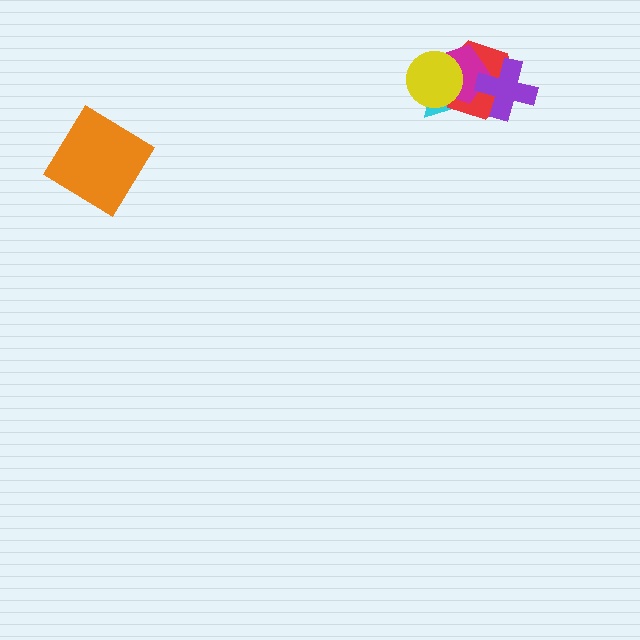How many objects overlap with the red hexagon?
4 objects overlap with the red hexagon.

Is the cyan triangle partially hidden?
Yes, it is partially covered by another shape.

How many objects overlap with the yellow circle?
3 objects overlap with the yellow circle.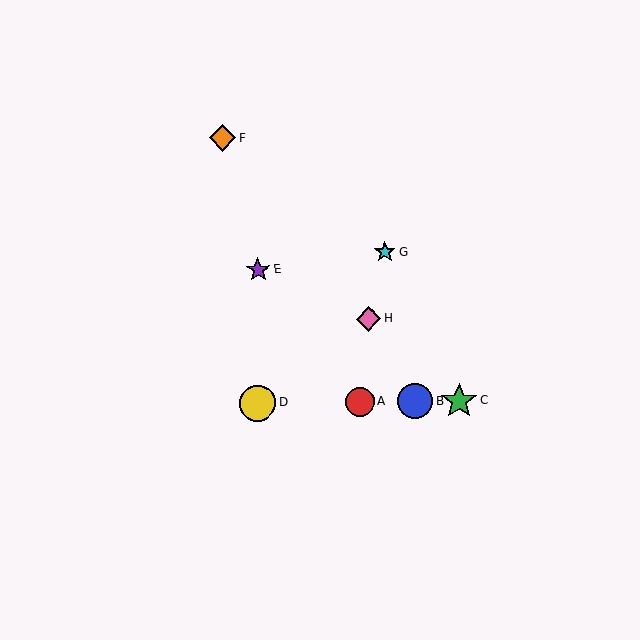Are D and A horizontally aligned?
Yes, both are at y≈403.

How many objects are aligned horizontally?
4 objects (A, B, C, D) are aligned horizontally.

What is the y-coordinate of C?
Object C is at y≈401.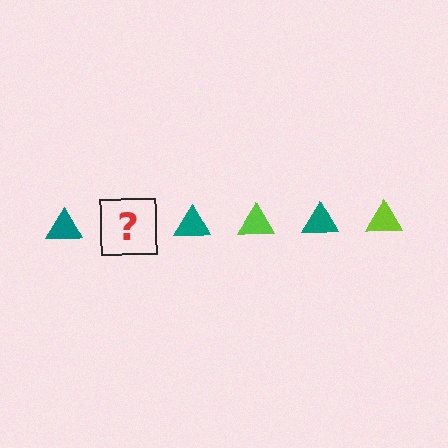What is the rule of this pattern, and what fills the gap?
The rule is that the pattern cycles through teal, lime triangles. The gap should be filled with a lime triangle.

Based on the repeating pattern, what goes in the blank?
The blank should be a lime triangle.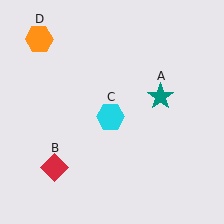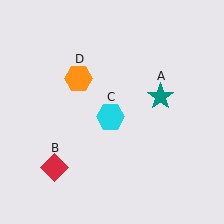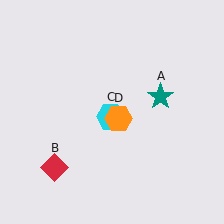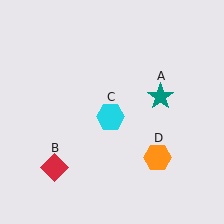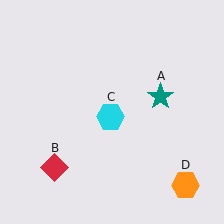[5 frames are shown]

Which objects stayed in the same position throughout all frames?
Teal star (object A) and red diamond (object B) and cyan hexagon (object C) remained stationary.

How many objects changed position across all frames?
1 object changed position: orange hexagon (object D).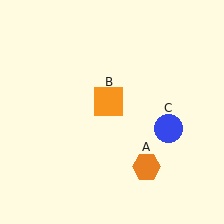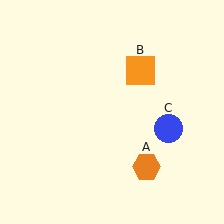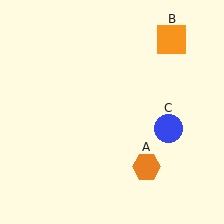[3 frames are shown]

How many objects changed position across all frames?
1 object changed position: orange square (object B).